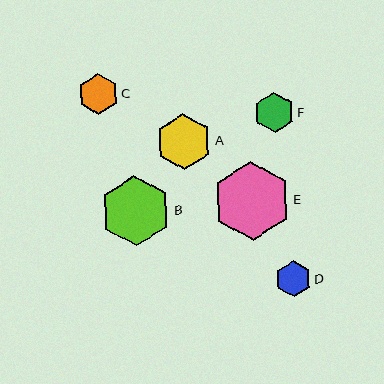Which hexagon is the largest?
Hexagon E is the largest with a size of approximately 79 pixels.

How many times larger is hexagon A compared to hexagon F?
Hexagon A is approximately 1.4 times the size of hexagon F.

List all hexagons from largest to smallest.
From largest to smallest: E, B, A, C, F, D.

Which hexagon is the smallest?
Hexagon D is the smallest with a size of approximately 36 pixels.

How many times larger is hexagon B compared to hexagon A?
Hexagon B is approximately 1.2 times the size of hexagon A.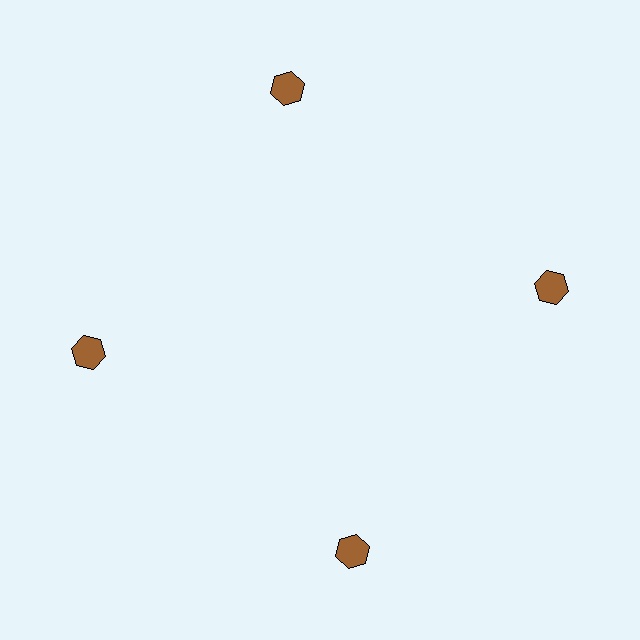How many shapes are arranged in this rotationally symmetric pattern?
There are 4 shapes, arranged in 4 groups of 1.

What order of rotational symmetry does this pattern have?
This pattern has 4-fold rotational symmetry.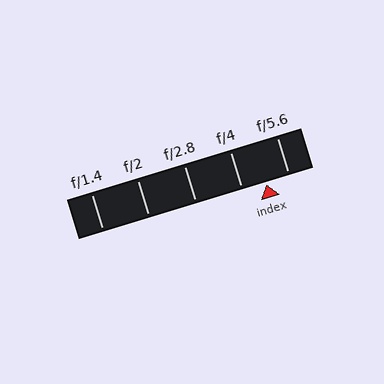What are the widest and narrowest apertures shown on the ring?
The widest aperture shown is f/1.4 and the narrowest is f/5.6.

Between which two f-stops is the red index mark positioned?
The index mark is between f/4 and f/5.6.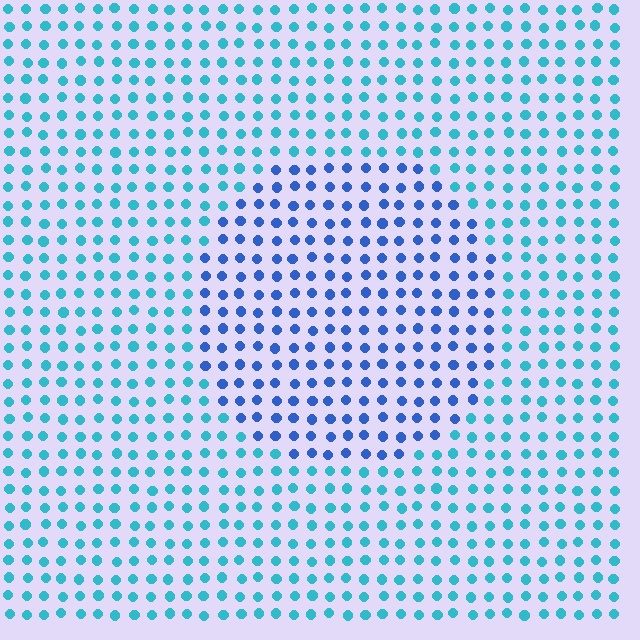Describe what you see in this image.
The image is filled with small cyan elements in a uniform arrangement. A circle-shaped region is visible where the elements are tinted to a slightly different hue, forming a subtle color boundary.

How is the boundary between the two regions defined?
The boundary is defined purely by a slight shift in hue (about 36 degrees). Spacing, size, and orientation are identical on both sides.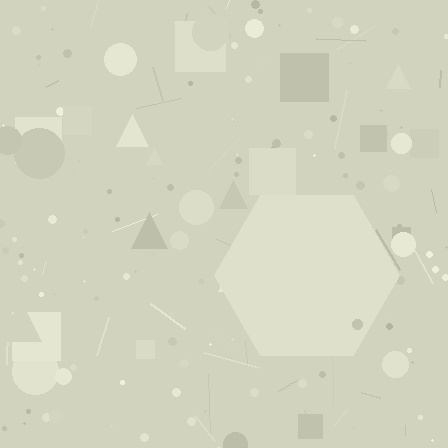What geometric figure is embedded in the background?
A hexagon is embedded in the background.